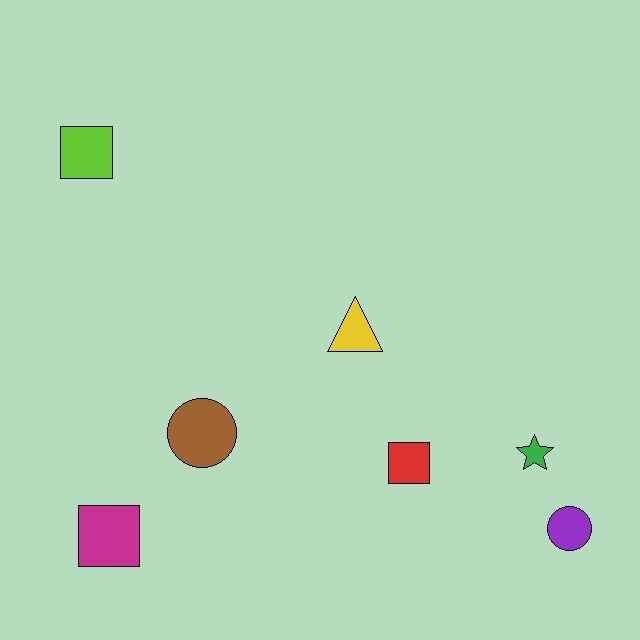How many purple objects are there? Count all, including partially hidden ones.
There is 1 purple object.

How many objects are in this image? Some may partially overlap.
There are 7 objects.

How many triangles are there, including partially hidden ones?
There is 1 triangle.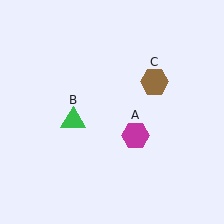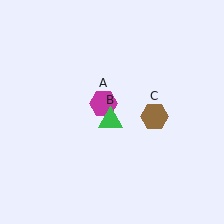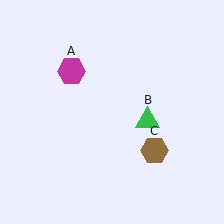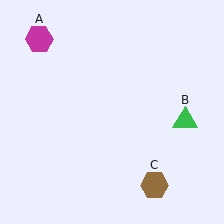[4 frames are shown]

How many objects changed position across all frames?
3 objects changed position: magenta hexagon (object A), green triangle (object B), brown hexagon (object C).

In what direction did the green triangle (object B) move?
The green triangle (object B) moved right.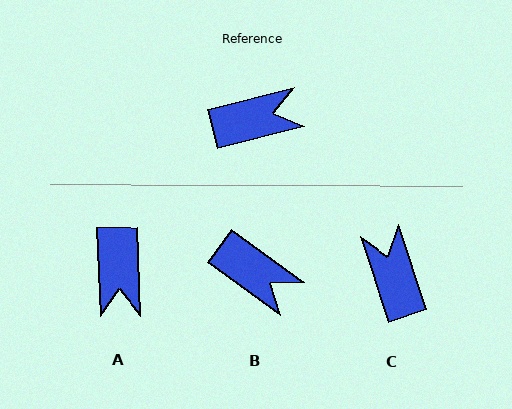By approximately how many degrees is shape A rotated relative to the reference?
Approximately 102 degrees clockwise.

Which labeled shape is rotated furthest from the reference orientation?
A, about 102 degrees away.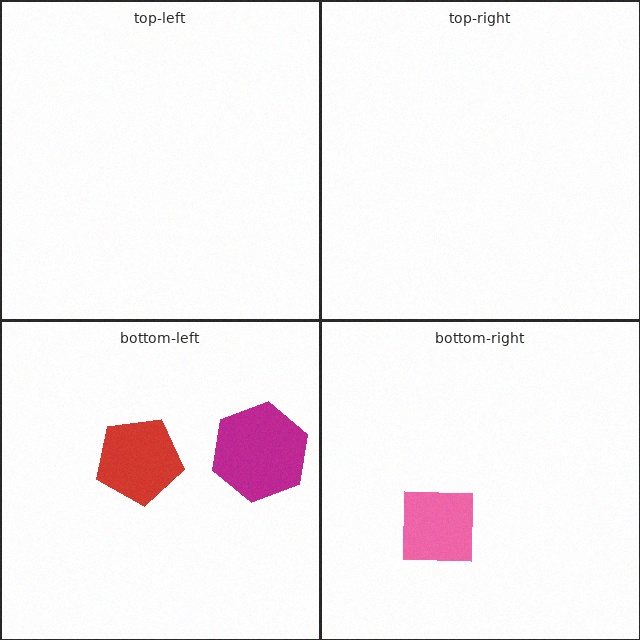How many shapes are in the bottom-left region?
2.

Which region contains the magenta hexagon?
The bottom-left region.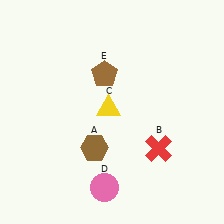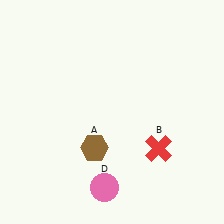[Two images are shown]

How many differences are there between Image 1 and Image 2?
There are 2 differences between the two images.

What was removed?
The yellow triangle (C), the brown pentagon (E) were removed in Image 2.